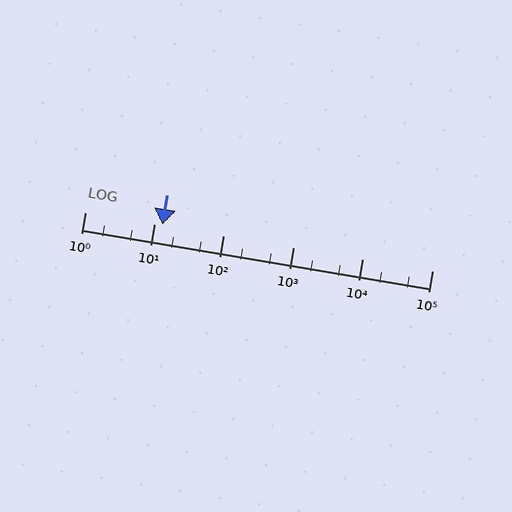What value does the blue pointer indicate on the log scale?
The pointer indicates approximately 13.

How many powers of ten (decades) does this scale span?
The scale spans 5 decades, from 1 to 100000.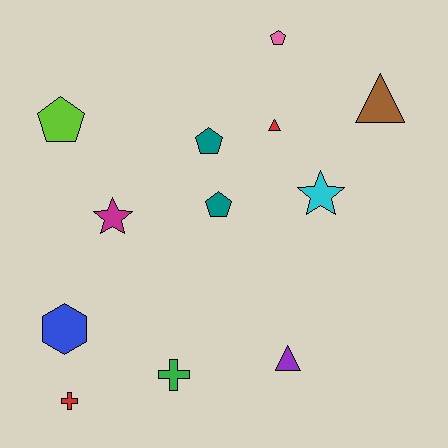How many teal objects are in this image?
There are 2 teal objects.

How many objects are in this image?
There are 12 objects.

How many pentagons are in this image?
There are 4 pentagons.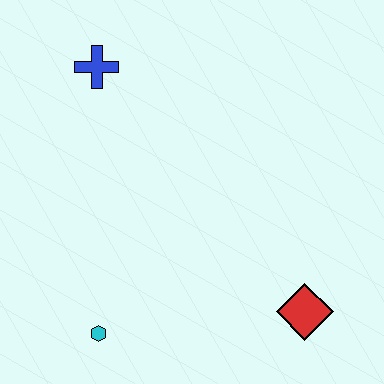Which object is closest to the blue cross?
The cyan hexagon is closest to the blue cross.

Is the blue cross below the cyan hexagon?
No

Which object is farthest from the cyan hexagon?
The blue cross is farthest from the cyan hexagon.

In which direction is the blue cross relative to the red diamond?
The blue cross is above the red diamond.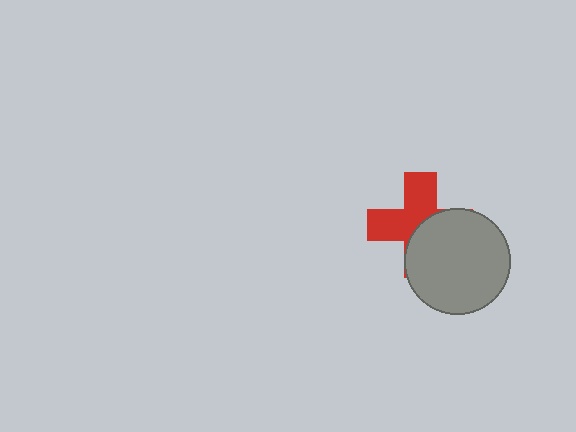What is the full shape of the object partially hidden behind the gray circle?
The partially hidden object is a red cross.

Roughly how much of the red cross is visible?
About half of it is visible (roughly 51%).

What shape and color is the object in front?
The object in front is a gray circle.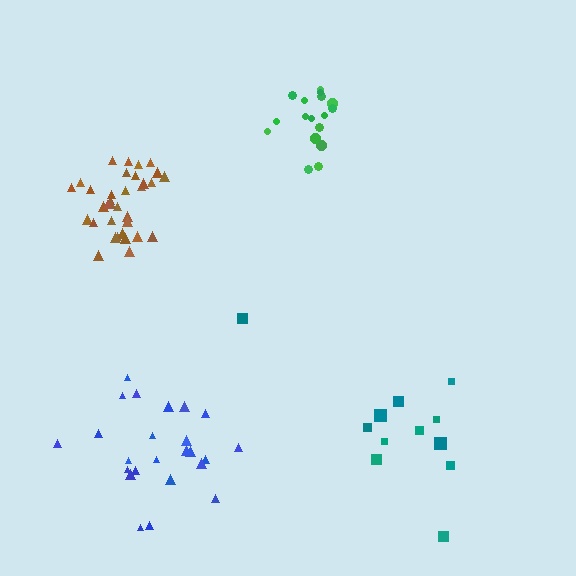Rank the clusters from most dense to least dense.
brown, green, blue, teal.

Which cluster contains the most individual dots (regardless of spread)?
Brown (34).